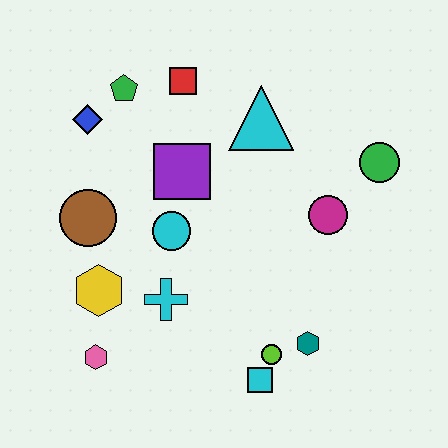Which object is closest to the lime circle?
The cyan square is closest to the lime circle.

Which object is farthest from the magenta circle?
The pink hexagon is farthest from the magenta circle.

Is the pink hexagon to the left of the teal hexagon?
Yes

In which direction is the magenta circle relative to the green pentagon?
The magenta circle is to the right of the green pentagon.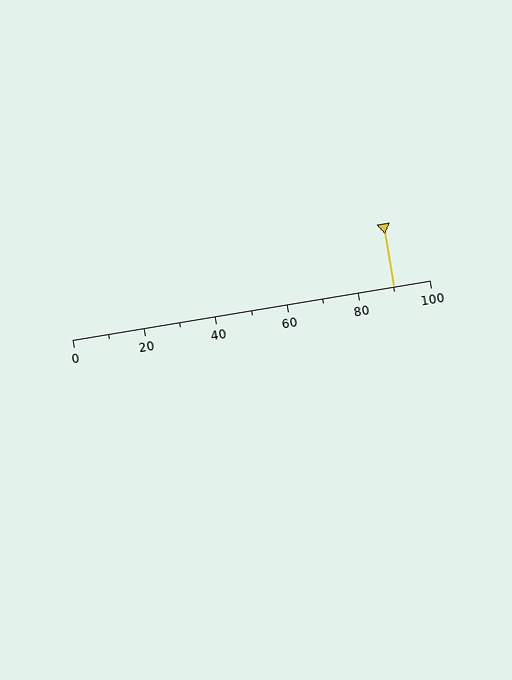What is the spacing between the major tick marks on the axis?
The major ticks are spaced 20 apart.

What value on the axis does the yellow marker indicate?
The marker indicates approximately 90.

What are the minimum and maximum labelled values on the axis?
The axis runs from 0 to 100.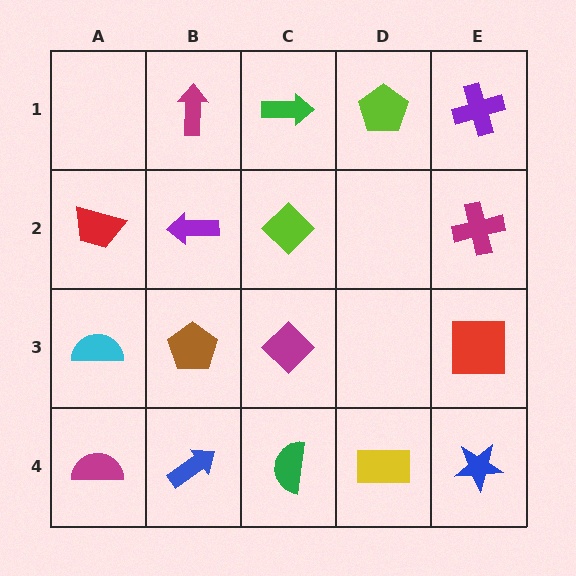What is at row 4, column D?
A yellow rectangle.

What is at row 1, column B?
A magenta arrow.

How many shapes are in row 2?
4 shapes.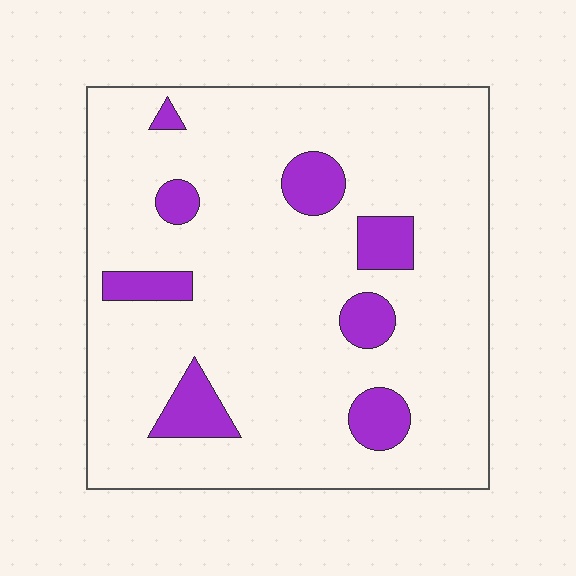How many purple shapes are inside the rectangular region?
8.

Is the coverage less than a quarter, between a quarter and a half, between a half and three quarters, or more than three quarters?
Less than a quarter.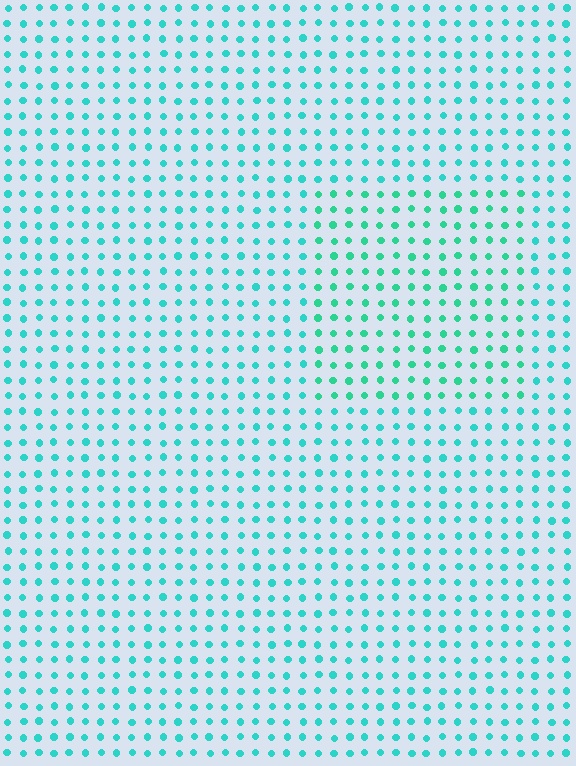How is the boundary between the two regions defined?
The boundary is defined purely by a slight shift in hue (about 19 degrees). Spacing, size, and orientation are identical on both sides.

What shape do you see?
I see a rectangle.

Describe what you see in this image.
The image is filled with small cyan elements in a uniform arrangement. A rectangle-shaped region is visible where the elements are tinted to a slightly different hue, forming a subtle color boundary.